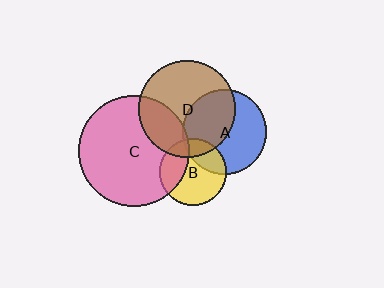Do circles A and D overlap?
Yes.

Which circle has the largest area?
Circle C (pink).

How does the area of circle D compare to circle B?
Approximately 2.1 times.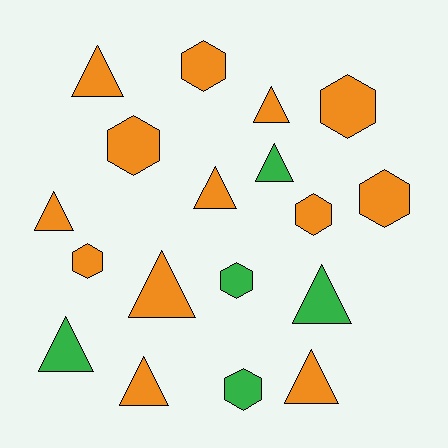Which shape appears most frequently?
Triangle, with 10 objects.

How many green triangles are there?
There are 3 green triangles.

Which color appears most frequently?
Orange, with 13 objects.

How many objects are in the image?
There are 18 objects.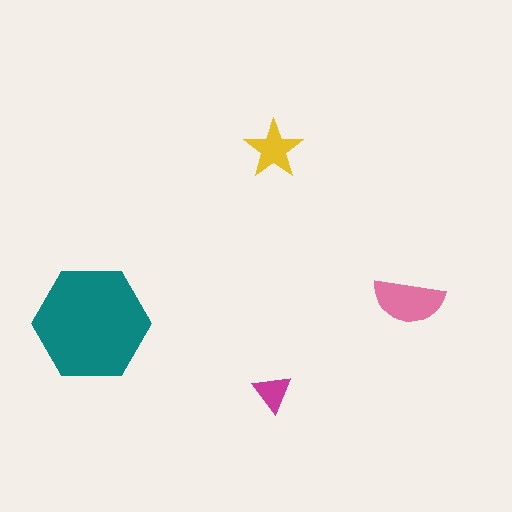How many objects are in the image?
There are 4 objects in the image.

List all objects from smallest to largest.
The magenta triangle, the yellow star, the pink semicircle, the teal hexagon.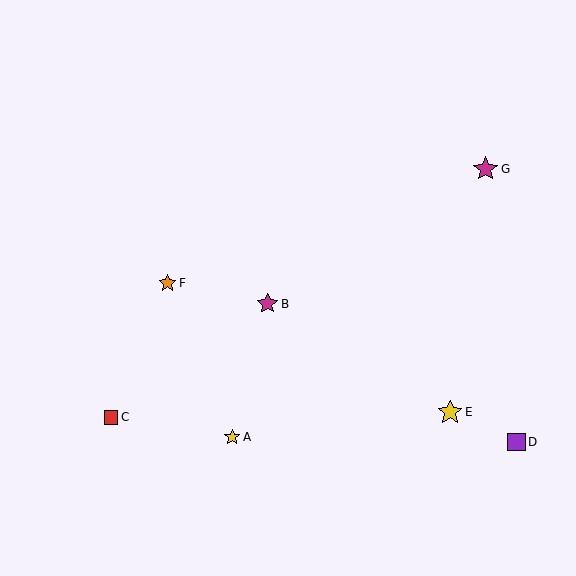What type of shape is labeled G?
Shape G is a magenta star.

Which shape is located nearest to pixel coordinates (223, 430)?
The yellow star (labeled A) at (232, 437) is nearest to that location.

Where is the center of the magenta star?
The center of the magenta star is at (486, 169).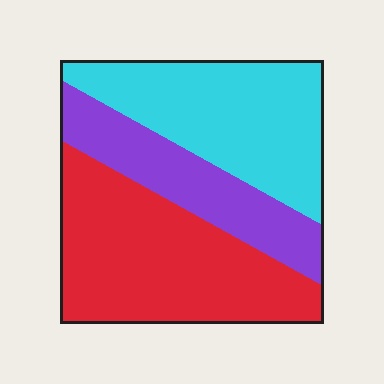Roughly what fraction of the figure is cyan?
Cyan takes up about one third (1/3) of the figure.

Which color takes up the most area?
Red, at roughly 40%.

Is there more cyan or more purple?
Cyan.